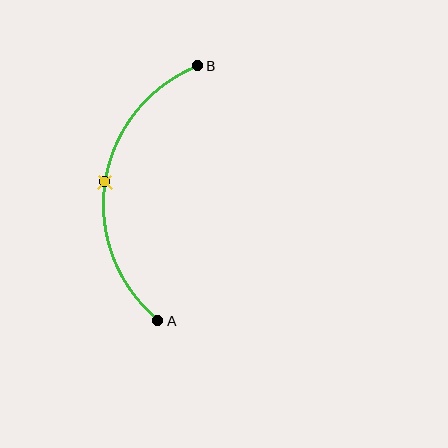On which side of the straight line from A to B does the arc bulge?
The arc bulges to the left of the straight line connecting A and B.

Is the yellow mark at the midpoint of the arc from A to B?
Yes. The yellow mark lies on the arc at equal arc-length from both A and B — it is the arc midpoint.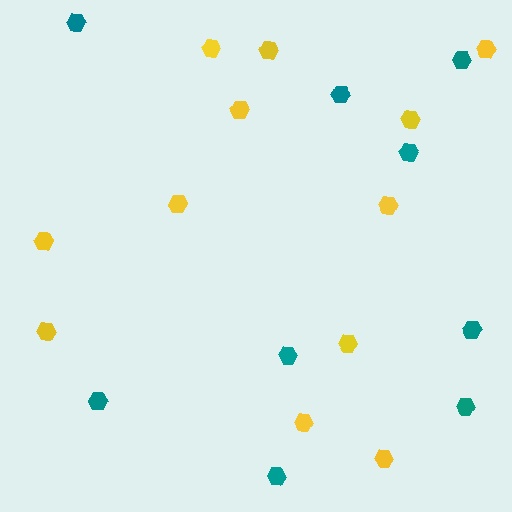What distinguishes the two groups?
There are 2 groups: one group of yellow hexagons (12) and one group of teal hexagons (9).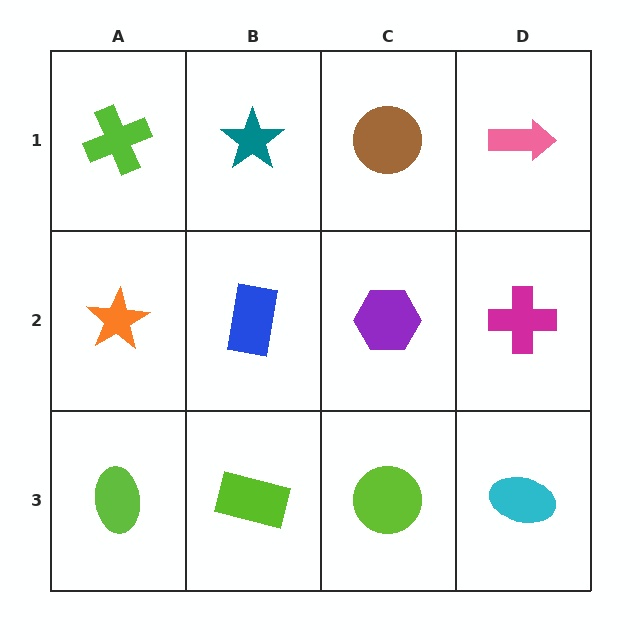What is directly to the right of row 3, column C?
A cyan ellipse.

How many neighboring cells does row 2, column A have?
3.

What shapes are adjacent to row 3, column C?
A purple hexagon (row 2, column C), a lime rectangle (row 3, column B), a cyan ellipse (row 3, column D).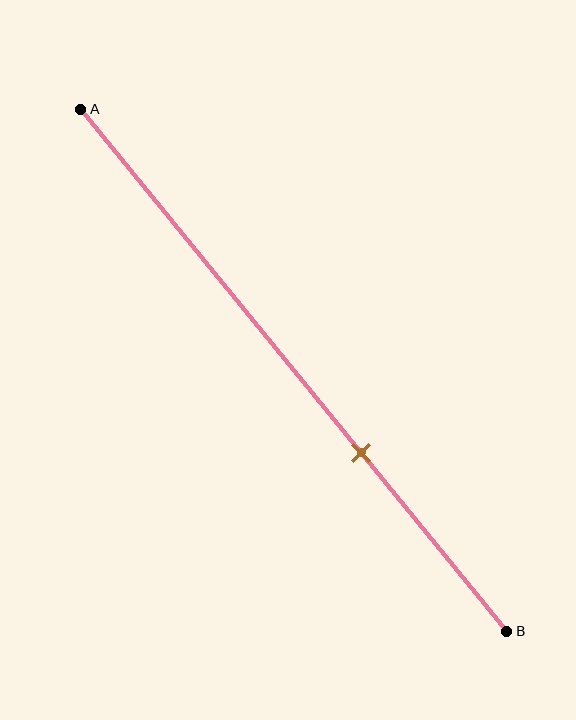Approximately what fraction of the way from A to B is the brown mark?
The brown mark is approximately 65% of the way from A to B.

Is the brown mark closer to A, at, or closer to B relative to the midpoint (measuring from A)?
The brown mark is closer to point B than the midpoint of segment AB.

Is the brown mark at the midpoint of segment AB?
No, the mark is at about 65% from A, not at the 50% midpoint.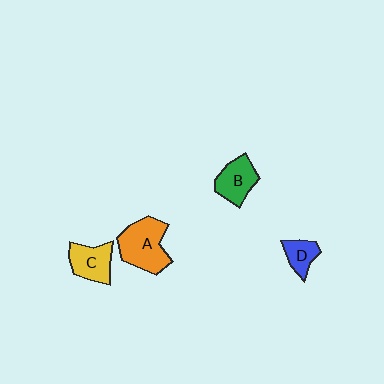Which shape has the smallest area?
Shape D (blue).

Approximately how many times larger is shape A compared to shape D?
Approximately 2.2 times.